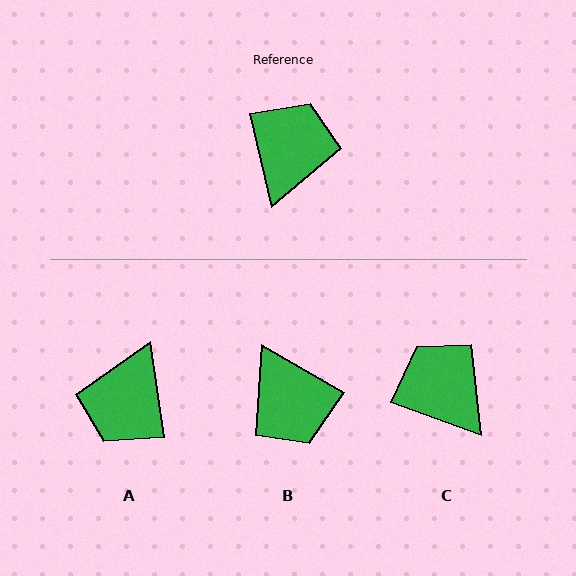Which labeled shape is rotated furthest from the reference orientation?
A, about 175 degrees away.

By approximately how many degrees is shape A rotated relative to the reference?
Approximately 175 degrees counter-clockwise.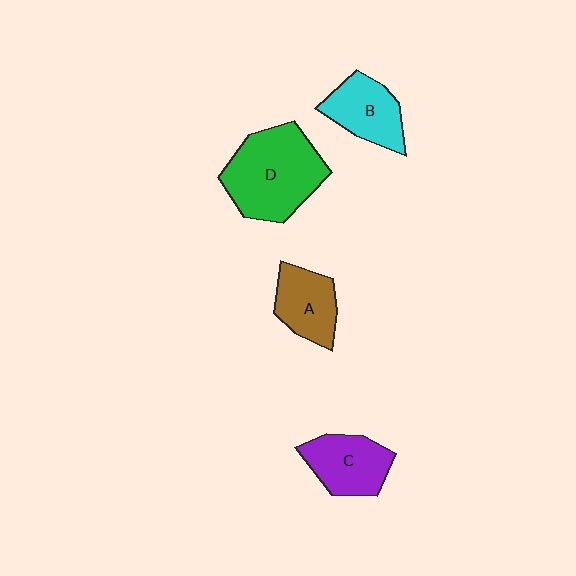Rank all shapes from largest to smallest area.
From largest to smallest: D (green), C (purple), B (cyan), A (brown).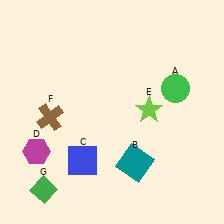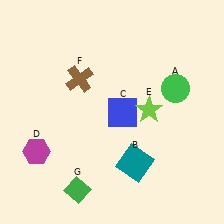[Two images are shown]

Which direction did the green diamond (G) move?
The green diamond (G) moved right.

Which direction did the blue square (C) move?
The blue square (C) moved up.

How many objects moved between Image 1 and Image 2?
3 objects moved between the two images.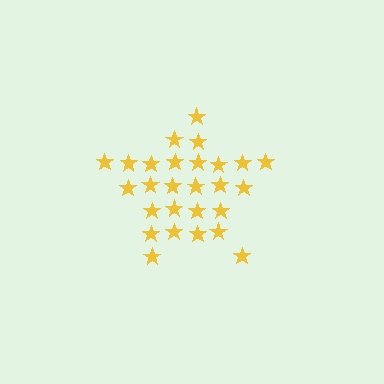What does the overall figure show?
The overall figure shows a star.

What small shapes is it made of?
It is made of small stars.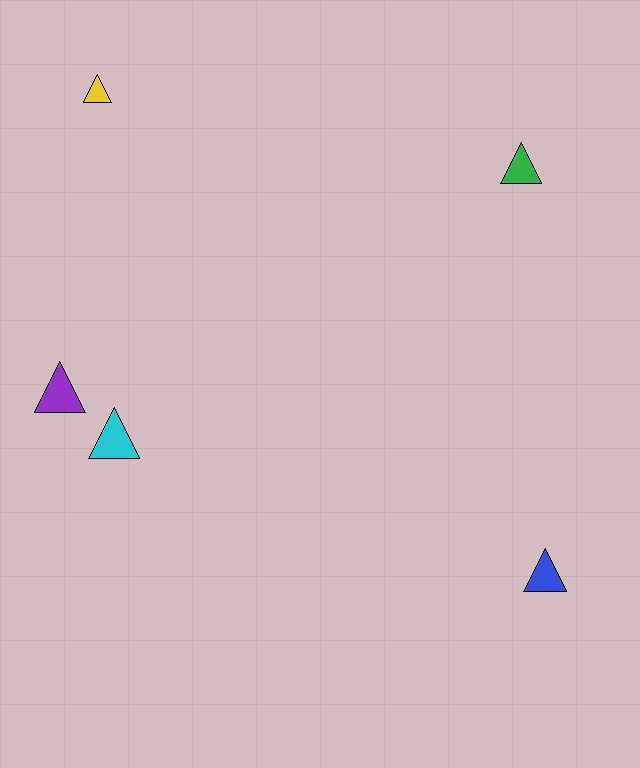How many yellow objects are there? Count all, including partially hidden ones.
There is 1 yellow object.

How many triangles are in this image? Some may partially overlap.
There are 5 triangles.